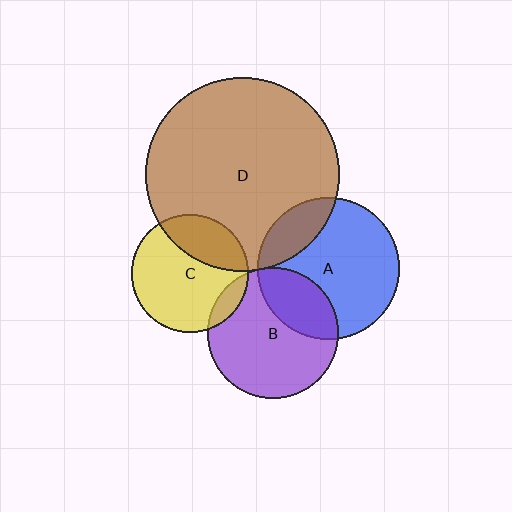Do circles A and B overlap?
Yes.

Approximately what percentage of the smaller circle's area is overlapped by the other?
Approximately 30%.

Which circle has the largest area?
Circle D (brown).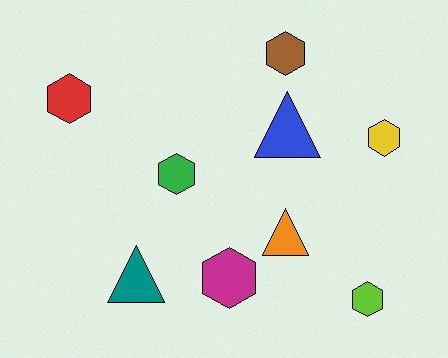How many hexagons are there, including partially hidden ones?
There are 6 hexagons.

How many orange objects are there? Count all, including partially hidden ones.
There is 1 orange object.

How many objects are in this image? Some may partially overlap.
There are 9 objects.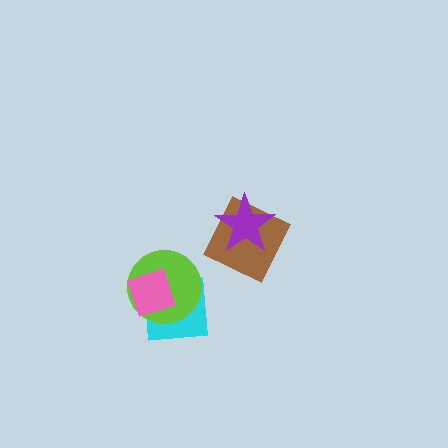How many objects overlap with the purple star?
1 object overlaps with the purple star.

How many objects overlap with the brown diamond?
1 object overlaps with the brown diamond.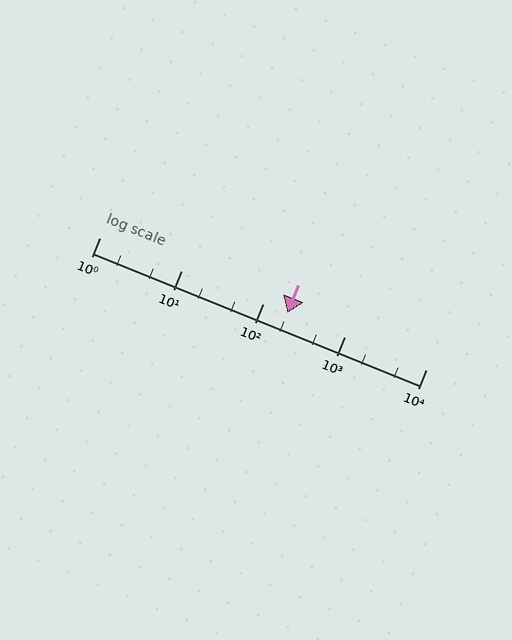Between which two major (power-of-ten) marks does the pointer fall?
The pointer is between 100 and 1000.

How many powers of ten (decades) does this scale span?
The scale spans 4 decades, from 1 to 10000.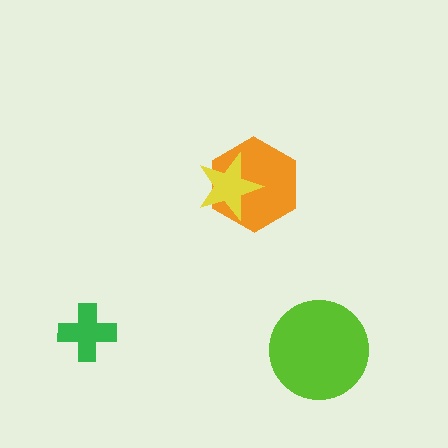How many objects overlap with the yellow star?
1 object overlaps with the yellow star.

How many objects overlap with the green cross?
0 objects overlap with the green cross.